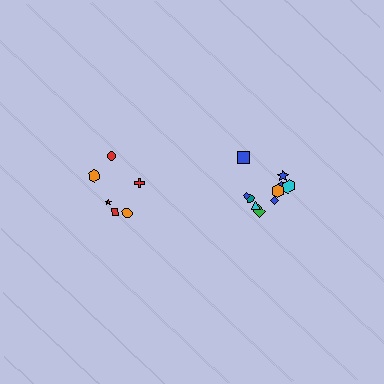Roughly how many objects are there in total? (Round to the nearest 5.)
Roughly 15 objects in total.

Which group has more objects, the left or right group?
The right group.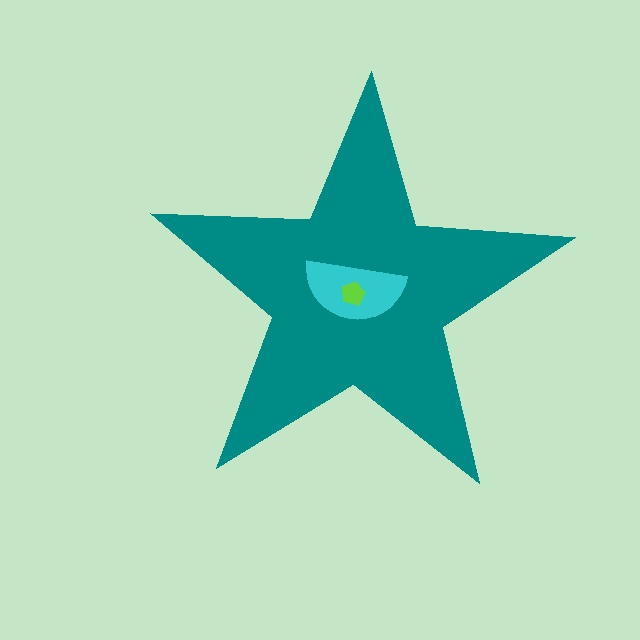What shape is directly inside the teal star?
The cyan semicircle.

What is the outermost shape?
The teal star.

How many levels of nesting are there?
3.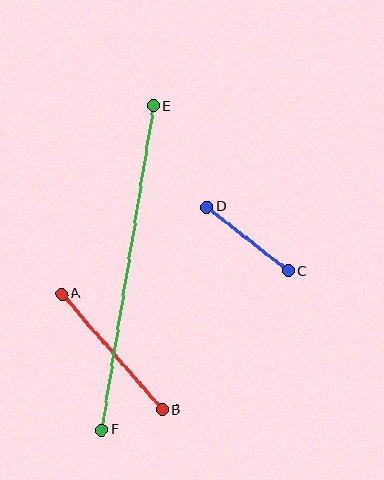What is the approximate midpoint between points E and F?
The midpoint is at approximately (128, 268) pixels.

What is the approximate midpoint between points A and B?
The midpoint is at approximately (112, 352) pixels.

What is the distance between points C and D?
The distance is approximately 104 pixels.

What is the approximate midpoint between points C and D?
The midpoint is at approximately (247, 239) pixels.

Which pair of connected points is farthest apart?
Points E and F are farthest apart.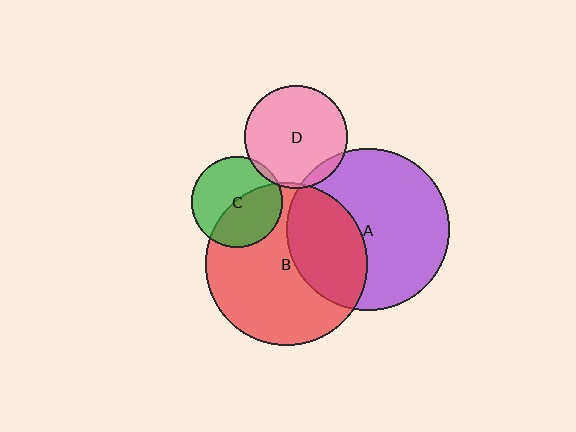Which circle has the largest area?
Circle B (red).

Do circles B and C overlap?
Yes.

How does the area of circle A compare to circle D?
Approximately 2.5 times.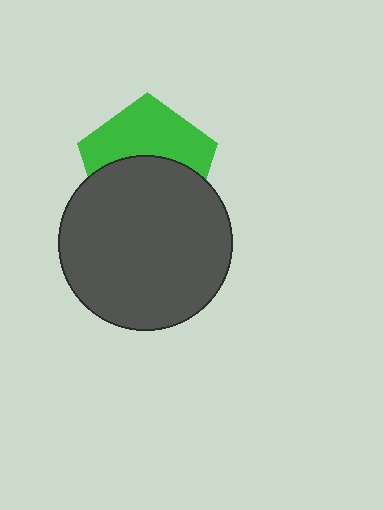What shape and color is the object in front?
The object in front is a dark gray circle.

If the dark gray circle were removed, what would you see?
You would see the complete green pentagon.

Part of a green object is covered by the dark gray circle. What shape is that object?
It is a pentagon.